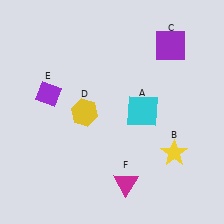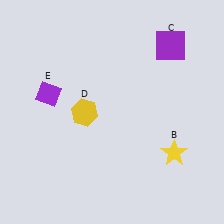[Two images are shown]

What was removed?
The magenta triangle (F), the cyan square (A) were removed in Image 2.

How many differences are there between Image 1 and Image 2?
There are 2 differences between the two images.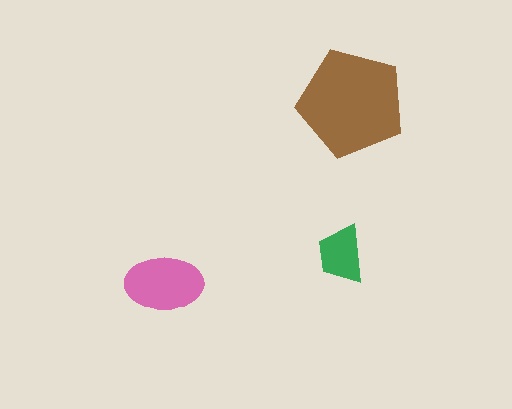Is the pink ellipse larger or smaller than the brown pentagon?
Smaller.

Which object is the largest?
The brown pentagon.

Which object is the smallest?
The green trapezoid.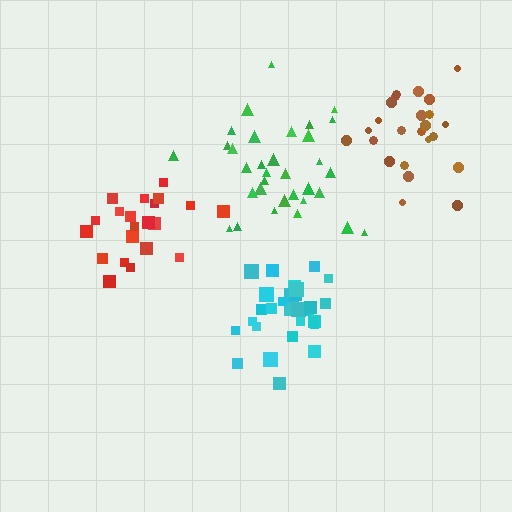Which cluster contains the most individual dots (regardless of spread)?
Green (33).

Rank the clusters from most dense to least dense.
cyan, red, brown, green.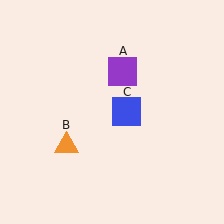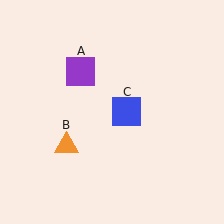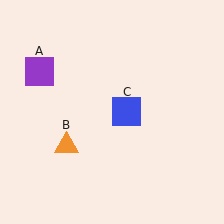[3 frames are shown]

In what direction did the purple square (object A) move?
The purple square (object A) moved left.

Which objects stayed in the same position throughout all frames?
Orange triangle (object B) and blue square (object C) remained stationary.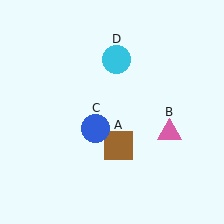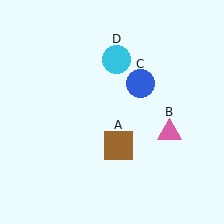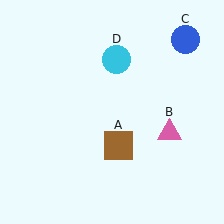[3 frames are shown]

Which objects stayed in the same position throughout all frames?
Brown square (object A) and pink triangle (object B) and cyan circle (object D) remained stationary.